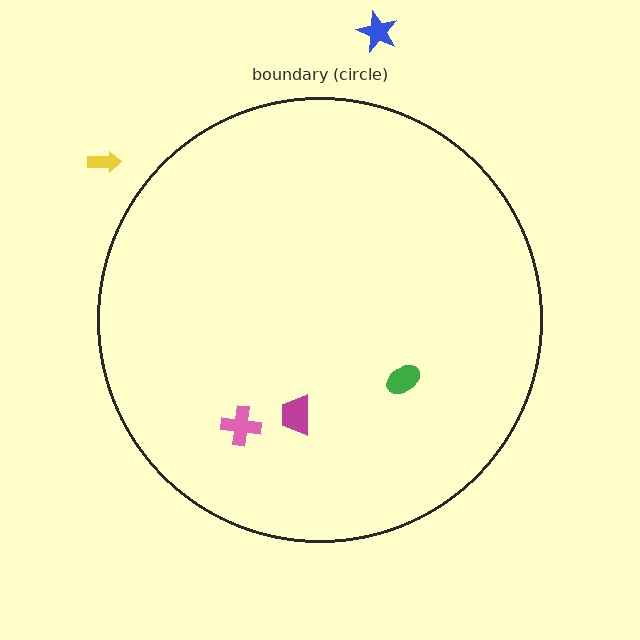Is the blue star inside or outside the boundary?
Outside.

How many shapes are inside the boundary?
3 inside, 2 outside.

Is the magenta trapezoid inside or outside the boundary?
Inside.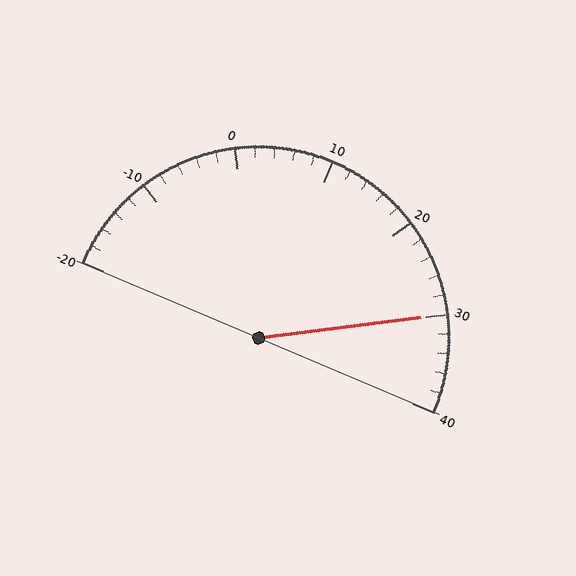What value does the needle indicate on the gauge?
The needle indicates approximately 30.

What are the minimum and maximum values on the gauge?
The gauge ranges from -20 to 40.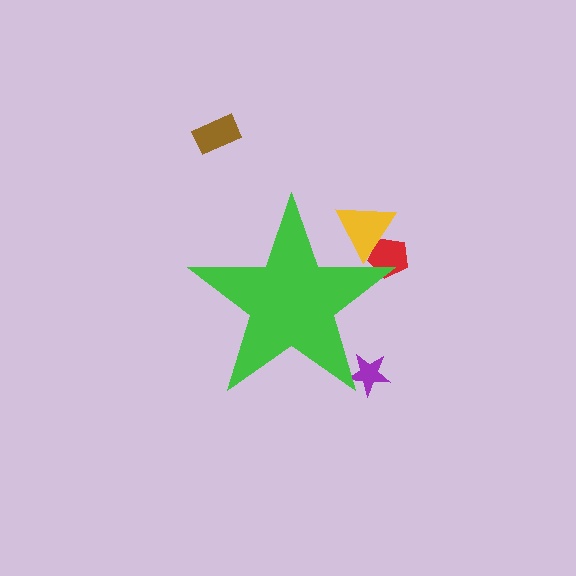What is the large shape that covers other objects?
A green star.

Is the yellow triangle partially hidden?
Yes, the yellow triangle is partially hidden behind the green star.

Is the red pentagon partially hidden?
Yes, the red pentagon is partially hidden behind the green star.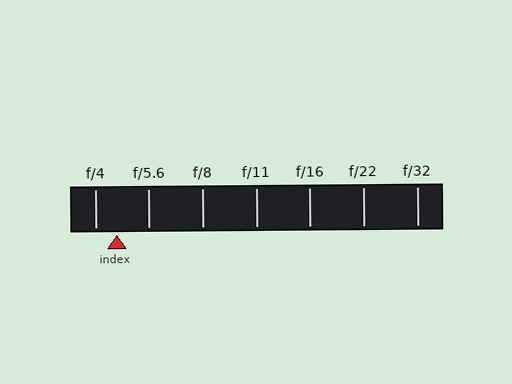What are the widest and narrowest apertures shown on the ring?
The widest aperture shown is f/4 and the narrowest is f/32.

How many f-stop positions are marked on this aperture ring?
There are 7 f-stop positions marked.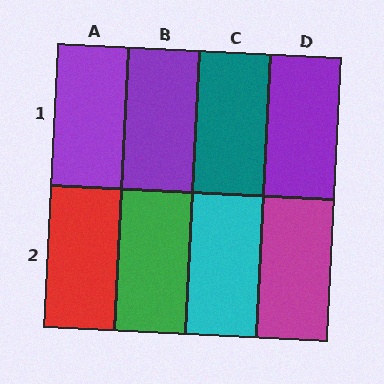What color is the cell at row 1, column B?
Purple.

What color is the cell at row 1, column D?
Purple.